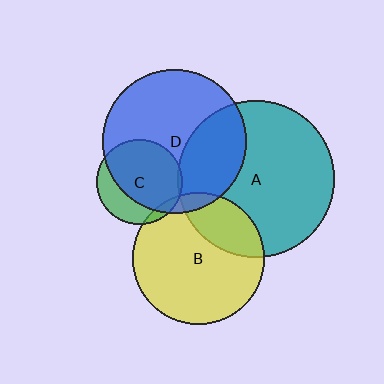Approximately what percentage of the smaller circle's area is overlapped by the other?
Approximately 30%.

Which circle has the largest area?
Circle A (teal).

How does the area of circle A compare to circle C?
Approximately 3.4 times.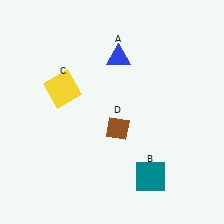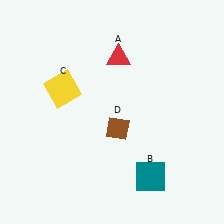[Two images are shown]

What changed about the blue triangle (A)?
In Image 1, A is blue. In Image 2, it changed to red.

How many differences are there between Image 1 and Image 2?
There is 1 difference between the two images.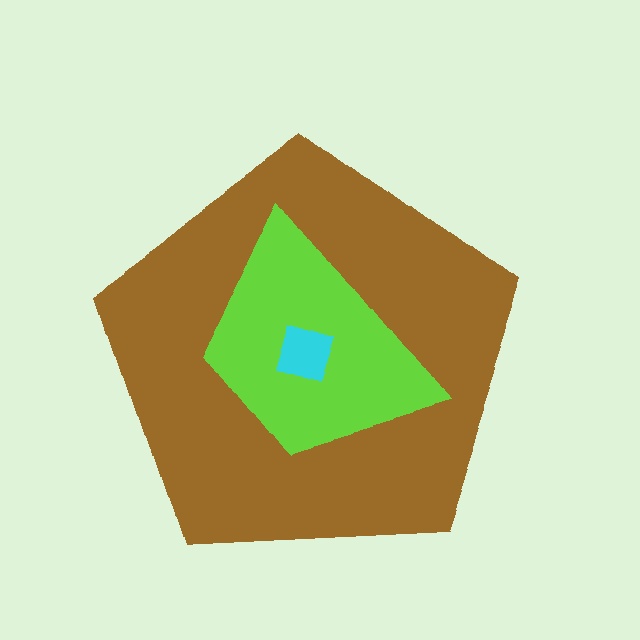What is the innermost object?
The cyan diamond.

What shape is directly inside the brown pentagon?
The lime trapezoid.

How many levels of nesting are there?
3.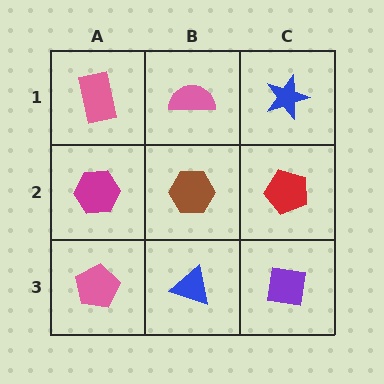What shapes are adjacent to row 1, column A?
A magenta hexagon (row 2, column A), a pink semicircle (row 1, column B).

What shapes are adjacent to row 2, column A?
A pink rectangle (row 1, column A), a pink pentagon (row 3, column A), a brown hexagon (row 2, column B).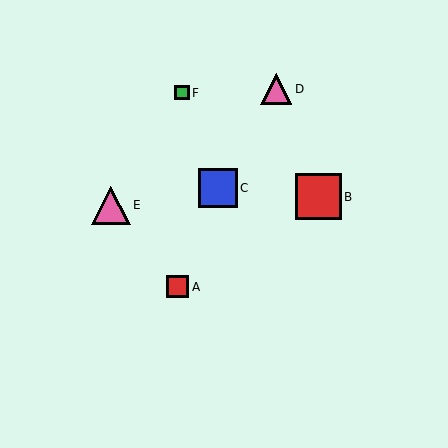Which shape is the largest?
The red square (labeled B) is the largest.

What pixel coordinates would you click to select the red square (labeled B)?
Click at (318, 197) to select the red square B.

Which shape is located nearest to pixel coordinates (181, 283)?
The red square (labeled A) at (178, 287) is nearest to that location.